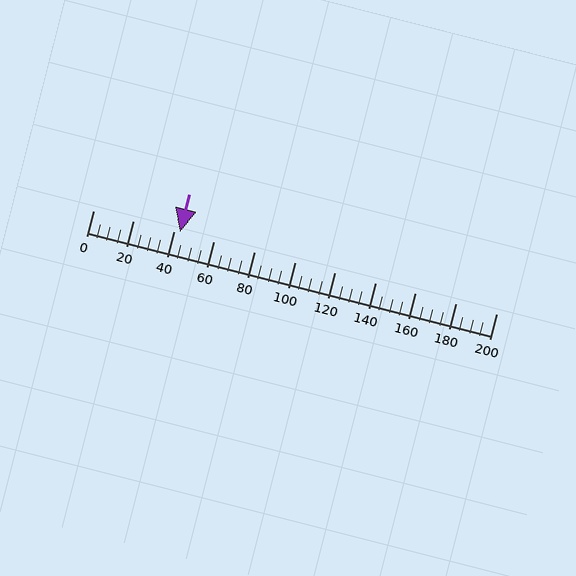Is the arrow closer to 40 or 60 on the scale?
The arrow is closer to 40.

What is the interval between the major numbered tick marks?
The major tick marks are spaced 20 units apart.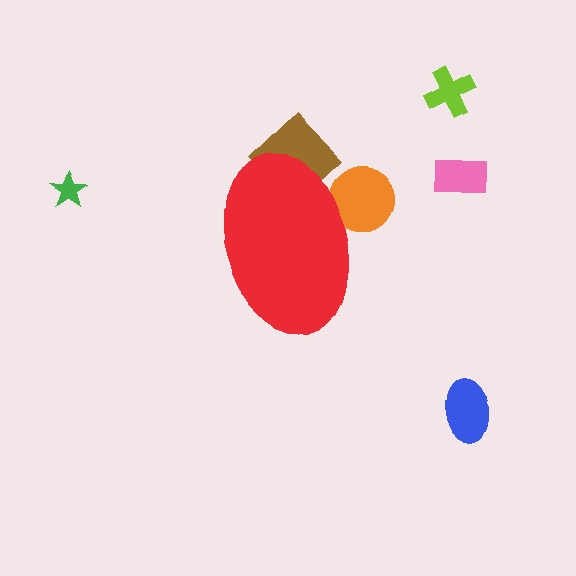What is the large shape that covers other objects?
A red ellipse.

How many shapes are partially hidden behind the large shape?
2 shapes are partially hidden.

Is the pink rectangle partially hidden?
No, the pink rectangle is fully visible.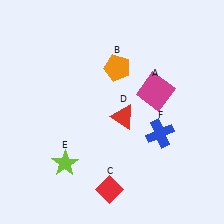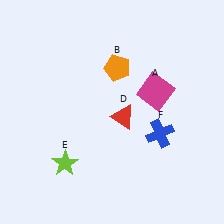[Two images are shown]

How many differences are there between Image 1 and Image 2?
There is 1 difference between the two images.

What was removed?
The red diamond (C) was removed in Image 2.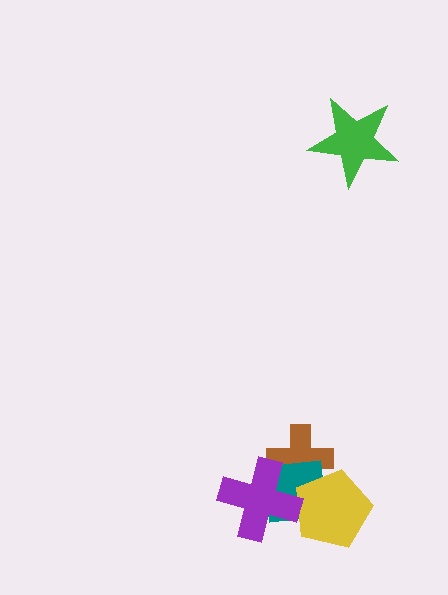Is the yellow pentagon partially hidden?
Yes, it is partially covered by another shape.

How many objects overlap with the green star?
0 objects overlap with the green star.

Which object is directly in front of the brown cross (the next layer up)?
The teal square is directly in front of the brown cross.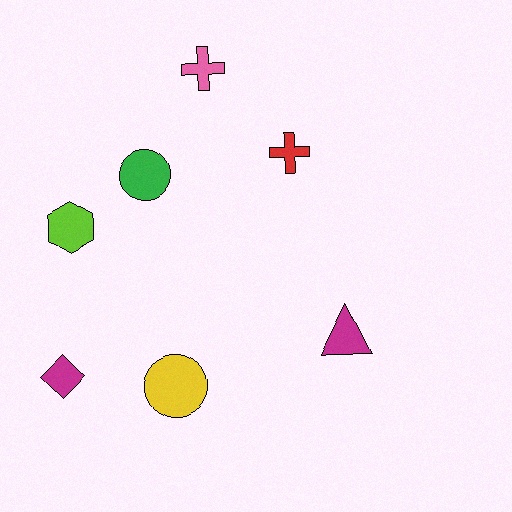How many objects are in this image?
There are 7 objects.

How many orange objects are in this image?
There are no orange objects.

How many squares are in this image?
There are no squares.